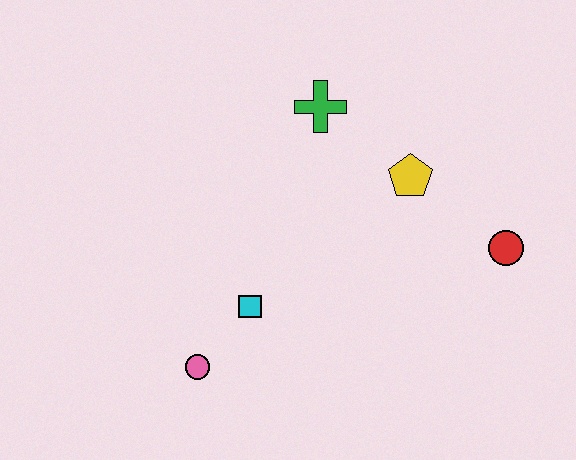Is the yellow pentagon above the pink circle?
Yes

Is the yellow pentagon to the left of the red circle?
Yes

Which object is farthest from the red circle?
The pink circle is farthest from the red circle.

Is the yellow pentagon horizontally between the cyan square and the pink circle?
No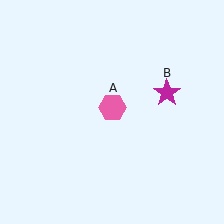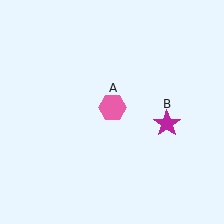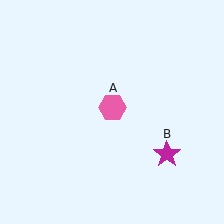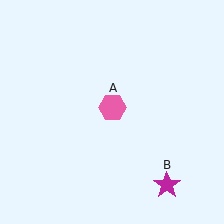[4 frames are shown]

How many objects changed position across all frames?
1 object changed position: magenta star (object B).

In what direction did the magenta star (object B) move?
The magenta star (object B) moved down.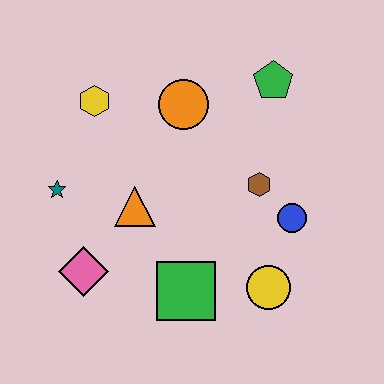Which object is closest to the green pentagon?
The orange circle is closest to the green pentagon.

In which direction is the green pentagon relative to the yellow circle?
The green pentagon is above the yellow circle.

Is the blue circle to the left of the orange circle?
No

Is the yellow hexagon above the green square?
Yes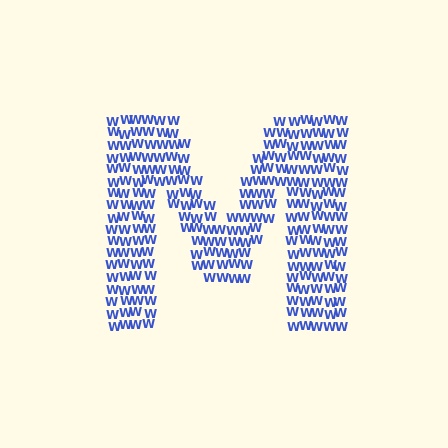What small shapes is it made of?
It is made of small letter W's.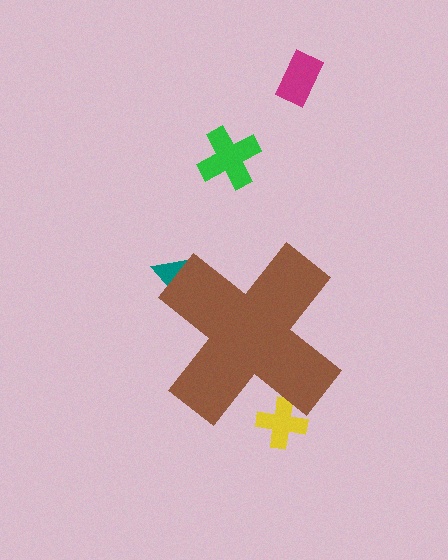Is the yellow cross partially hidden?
Yes, the yellow cross is partially hidden behind the brown cross.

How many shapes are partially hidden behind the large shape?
2 shapes are partially hidden.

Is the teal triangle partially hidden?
Yes, the teal triangle is partially hidden behind the brown cross.